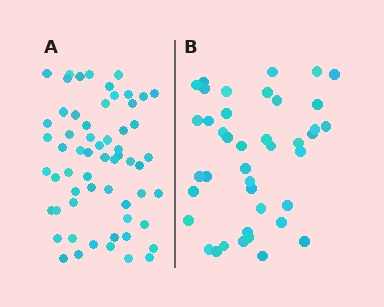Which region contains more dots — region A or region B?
Region A (the left region) has more dots.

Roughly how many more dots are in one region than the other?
Region A has approximately 20 more dots than region B.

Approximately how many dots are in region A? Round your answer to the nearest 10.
About 60 dots.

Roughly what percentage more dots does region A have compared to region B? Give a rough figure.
About 45% more.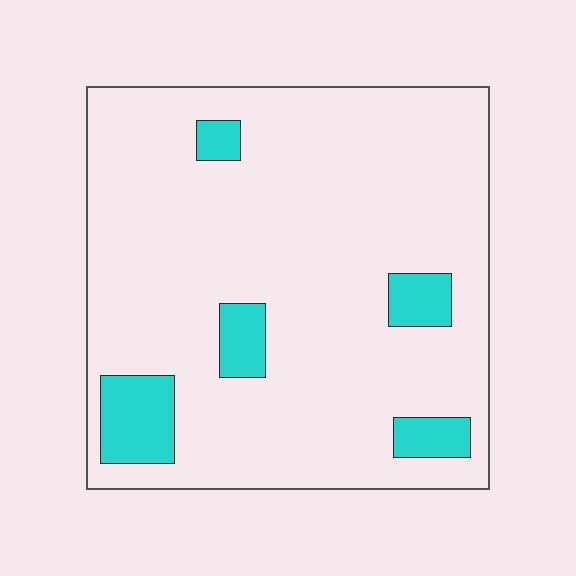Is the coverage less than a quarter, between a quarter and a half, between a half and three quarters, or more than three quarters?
Less than a quarter.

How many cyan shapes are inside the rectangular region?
5.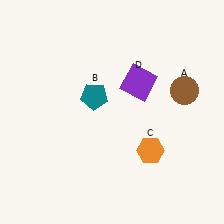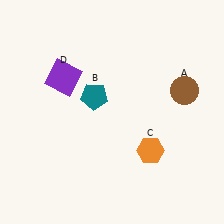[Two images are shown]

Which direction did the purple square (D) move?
The purple square (D) moved left.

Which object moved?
The purple square (D) moved left.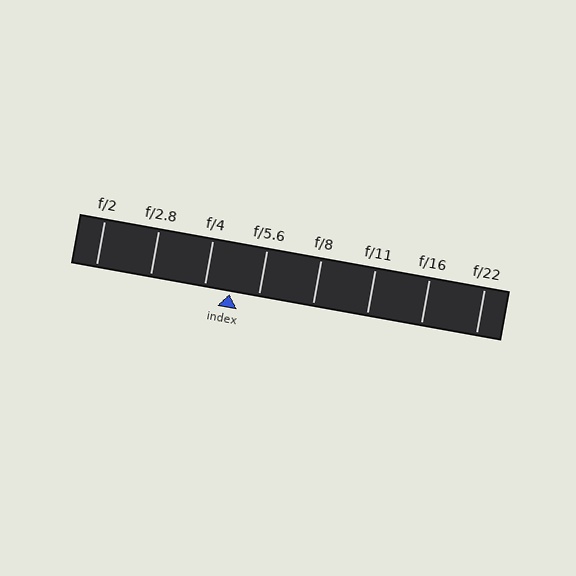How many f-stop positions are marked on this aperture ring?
There are 8 f-stop positions marked.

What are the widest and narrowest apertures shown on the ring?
The widest aperture shown is f/2 and the narrowest is f/22.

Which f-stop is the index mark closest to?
The index mark is closest to f/4.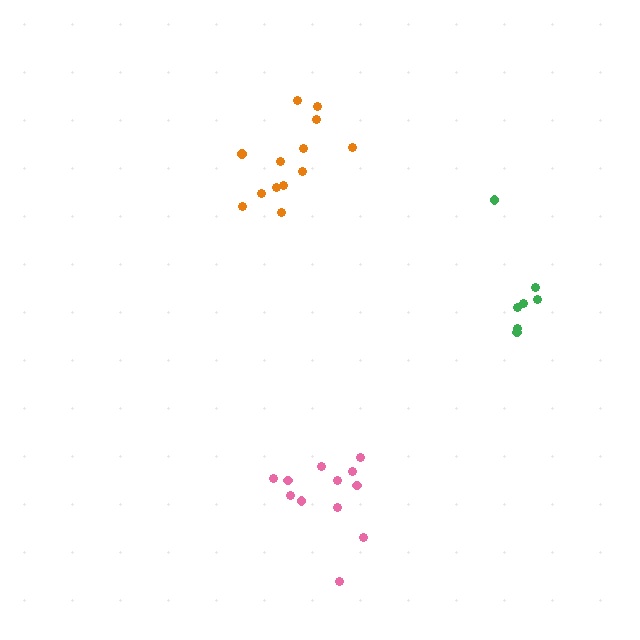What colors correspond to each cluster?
The clusters are colored: green, pink, orange.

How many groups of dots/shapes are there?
There are 3 groups.